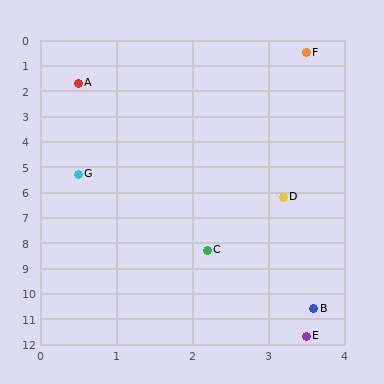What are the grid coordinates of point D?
Point D is at approximately (3.2, 6.2).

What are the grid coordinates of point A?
Point A is at approximately (0.5, 1.7).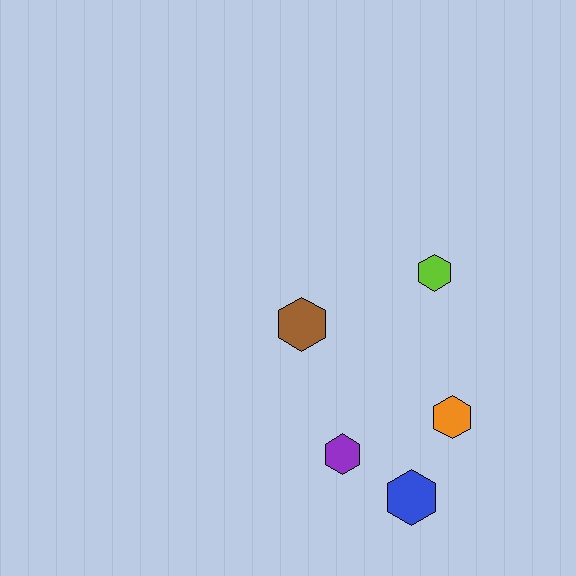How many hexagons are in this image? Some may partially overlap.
There are 5 hexagons.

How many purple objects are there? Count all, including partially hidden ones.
There is 1 purple object.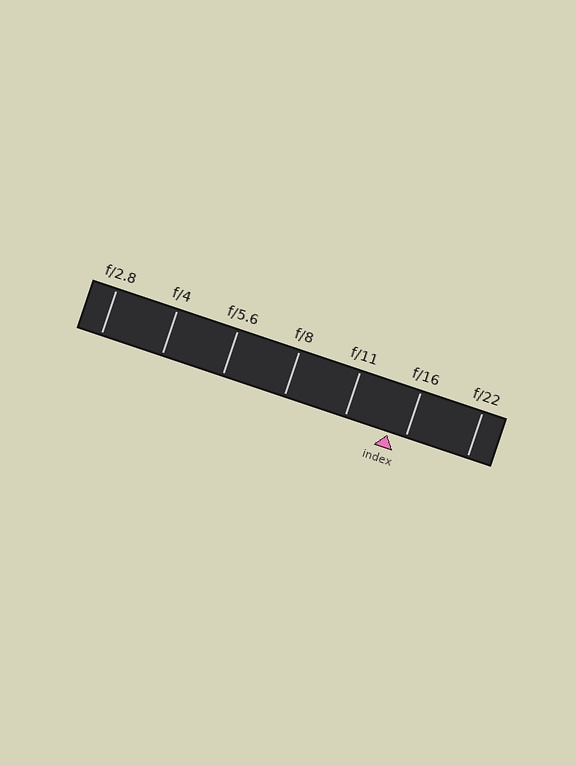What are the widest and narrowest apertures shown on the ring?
The widest aperture shown is f/2.8 and the narrowest is f/22.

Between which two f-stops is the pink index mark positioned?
The index mark is between f/11 and f/16.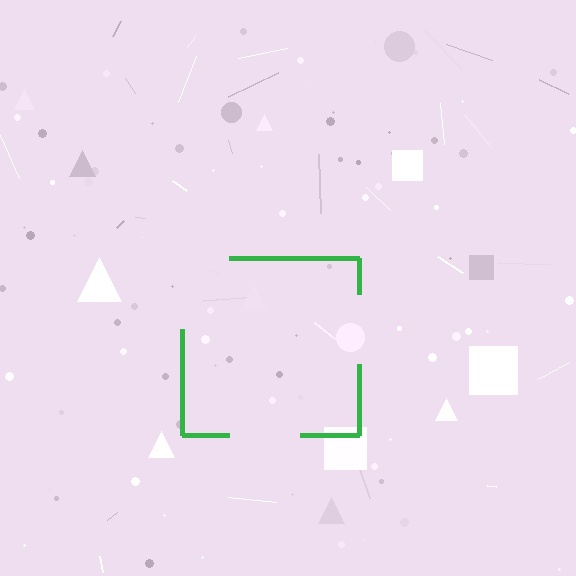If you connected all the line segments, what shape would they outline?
They would outline a square.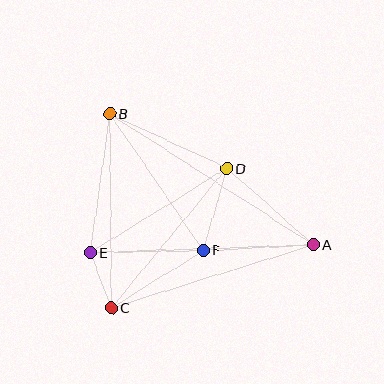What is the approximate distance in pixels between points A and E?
The distance between A and E is approximately 223 pixels.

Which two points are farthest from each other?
Points A and B are farthest from each other.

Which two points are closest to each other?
Points C and E are closest to each other.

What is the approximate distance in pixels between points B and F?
The distance between B and F is approximately 166 pixels.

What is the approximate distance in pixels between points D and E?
The distance between D and E is approximately 161 pixels.